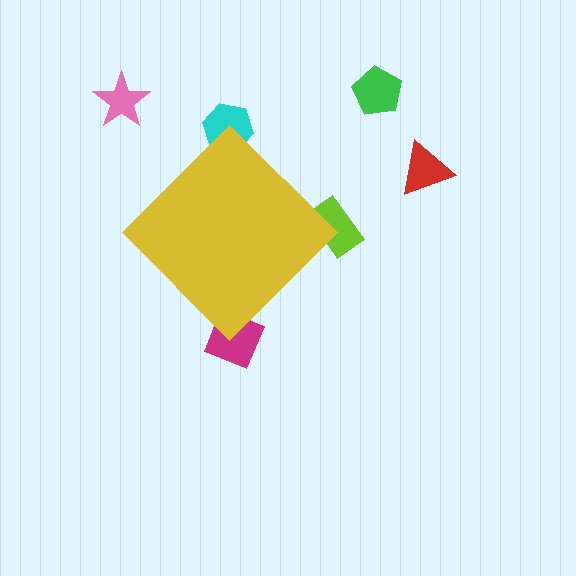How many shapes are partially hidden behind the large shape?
3 shapes are partially hidden.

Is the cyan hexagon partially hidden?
Yes, the cyan hexagon is partially hidden behind the yellow diamond.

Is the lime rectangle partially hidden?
Yes, the lime rectangle is partially hidden behind the yellow diamond.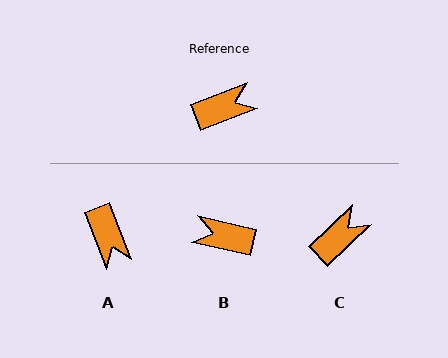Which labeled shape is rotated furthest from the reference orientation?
B, about 146 degrees away.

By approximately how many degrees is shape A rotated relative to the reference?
Approximately 90 degrees clockwise.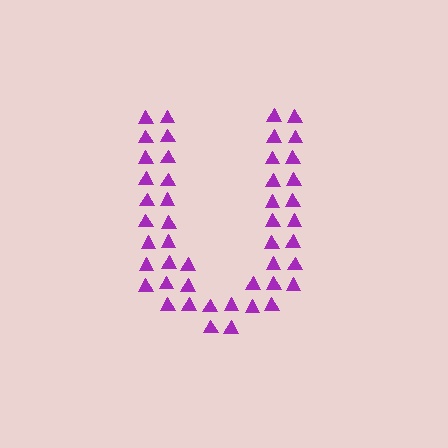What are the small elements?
The small elements are triangles.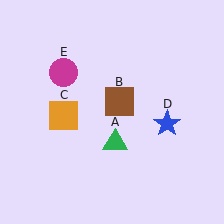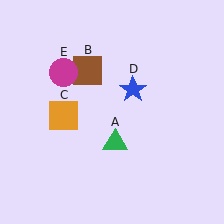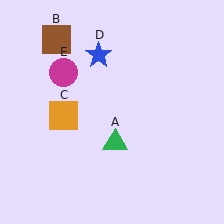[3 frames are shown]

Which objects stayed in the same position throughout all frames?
Green triangle (object A) and orange square (object C) and magenta circle (object E) remained stationary.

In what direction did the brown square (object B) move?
The brown square (object B) moved up and to the left.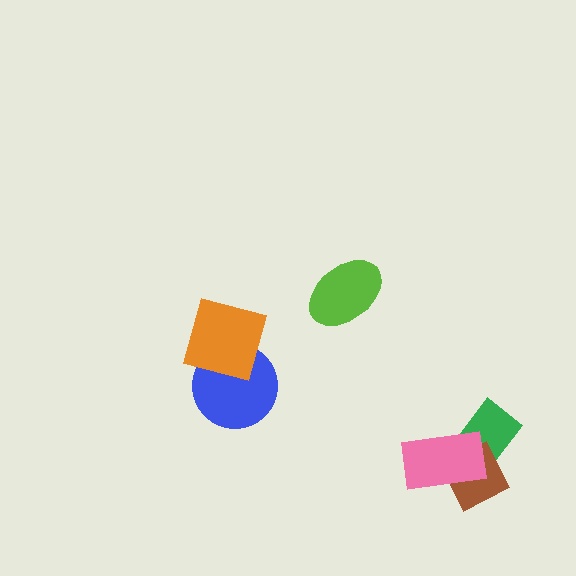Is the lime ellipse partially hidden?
No, no other shape covers it.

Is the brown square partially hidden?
Yes, it is partially covered by another shape.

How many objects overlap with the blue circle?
1 object overlaps with the blue circle.